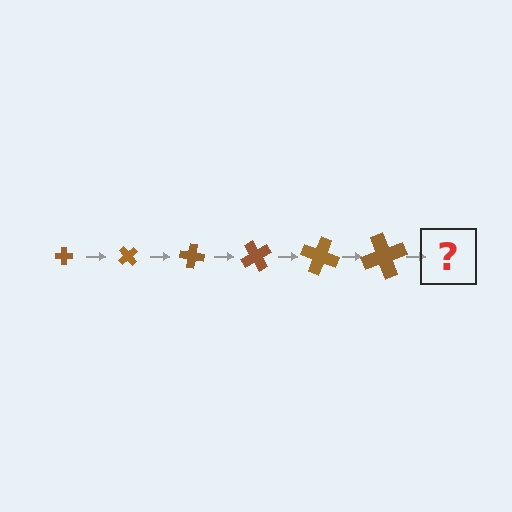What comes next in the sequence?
The next element should be a cross, larger than the previous one and rotated 300 degrees from the start.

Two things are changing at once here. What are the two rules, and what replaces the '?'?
The two rules are that the cross grows larger each step and it rotates 50 degrees each step. The '?' should be a cross, larger than the previous one and rotated 300 degrees from the start.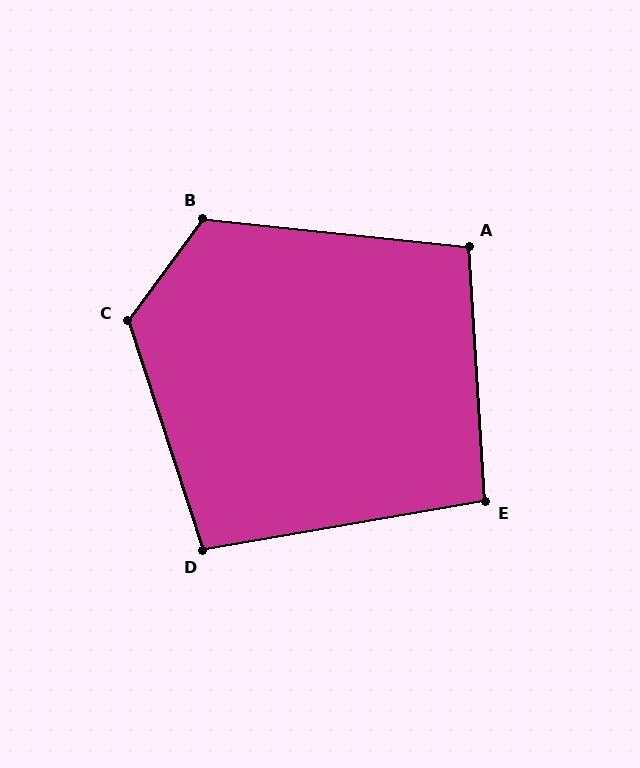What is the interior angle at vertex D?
Approximately 99 degrees (obtuse).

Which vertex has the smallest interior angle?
E, at approximately 96 degrees.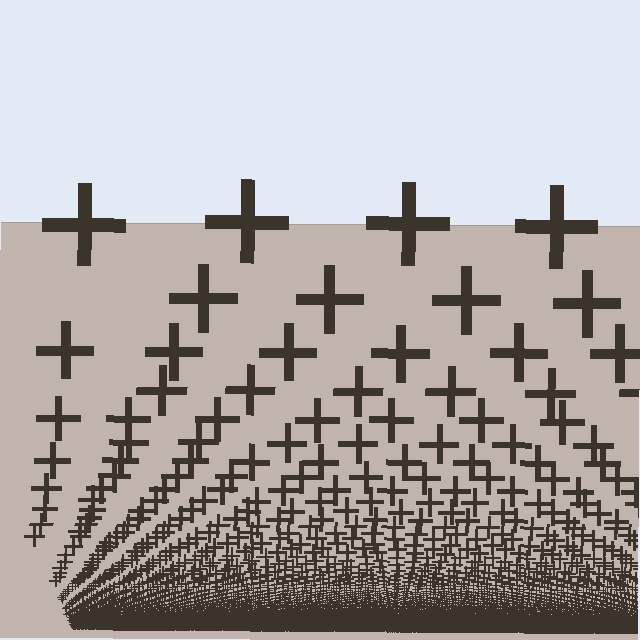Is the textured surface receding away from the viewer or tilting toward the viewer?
The surface appears to tilt toward the viewer. Texture elements get larger and sparser toward the top.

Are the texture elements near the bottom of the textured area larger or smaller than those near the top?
Smaller. The gradient is inverted — elements near the bottom are smaller and denser.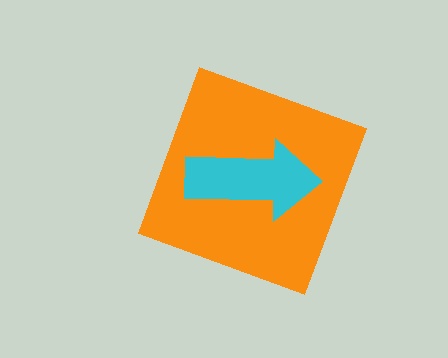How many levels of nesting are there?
2.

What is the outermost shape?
The orange diamond.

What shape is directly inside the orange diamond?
The cyan arrow.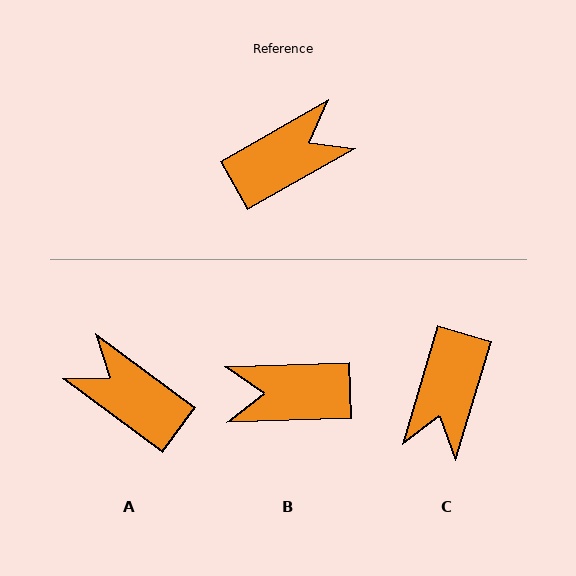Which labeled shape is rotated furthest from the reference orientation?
B, about 152 degrees away.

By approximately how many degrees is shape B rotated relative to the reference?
Approximately 152 degrees counter-clockwise.